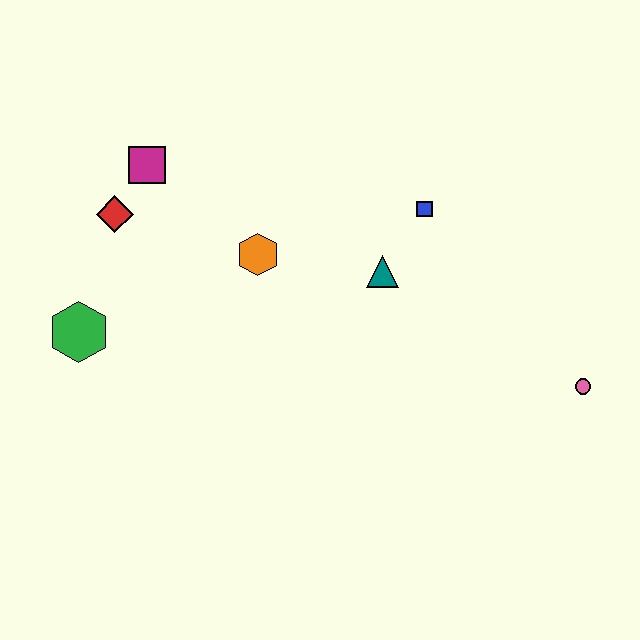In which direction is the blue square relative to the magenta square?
The blue square is to the right of the magenta square.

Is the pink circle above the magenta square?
No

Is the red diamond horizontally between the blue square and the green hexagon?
Yes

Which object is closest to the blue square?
The teal triangle is closest to the blue square.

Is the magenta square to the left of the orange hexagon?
Yes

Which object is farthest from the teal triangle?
The green hexagon is farthest from the teal triangle.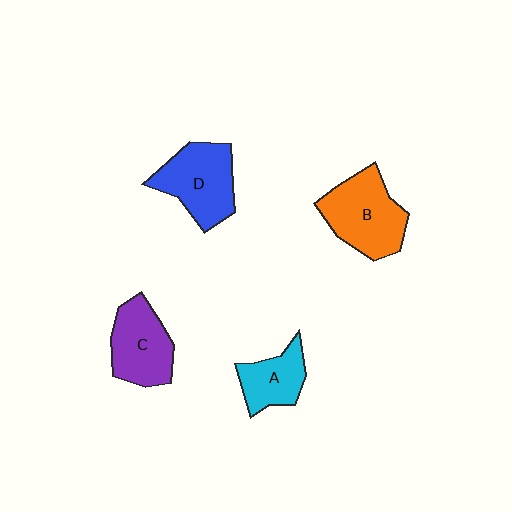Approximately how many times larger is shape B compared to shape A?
Approximately 1.6 times.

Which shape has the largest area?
Shape B (orange).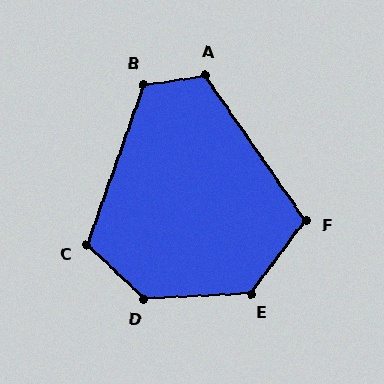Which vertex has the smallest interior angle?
F, at approximately 108 degrees.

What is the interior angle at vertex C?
Approximately 114 degrees (obtuse).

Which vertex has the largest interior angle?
D, at approximately 133 degrees.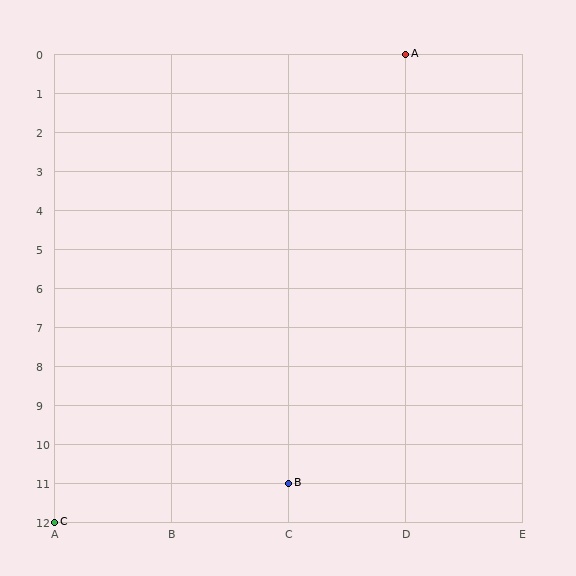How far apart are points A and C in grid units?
Points A and C are 3 columns and 12 rows apart (about 12.4 grid units diagonally).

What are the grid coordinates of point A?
Point A is at grid coordinates (D, 0).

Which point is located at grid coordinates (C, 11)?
Point B is at (C, 11).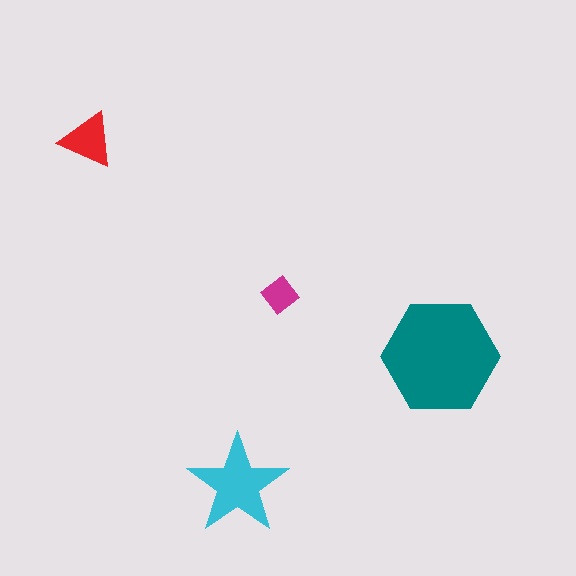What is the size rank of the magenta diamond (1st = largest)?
4th.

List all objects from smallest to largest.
The magenta diamond, the red triangle, the cyan star, the teal hexagon.